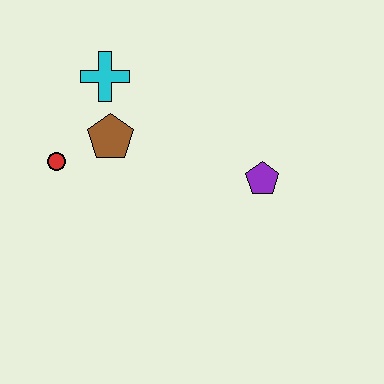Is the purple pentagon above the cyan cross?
No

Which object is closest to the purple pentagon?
The brown pentagon is closest to the purple pentagon.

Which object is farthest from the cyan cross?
The purple pentagon is farthest from the cyan cross.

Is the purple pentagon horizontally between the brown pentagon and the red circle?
No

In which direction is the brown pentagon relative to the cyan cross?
The brown pentagon is below the cyan cross.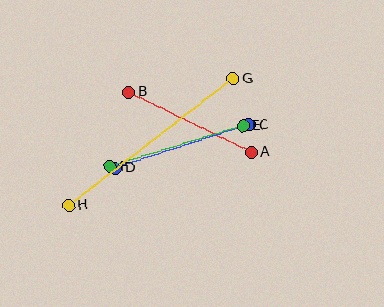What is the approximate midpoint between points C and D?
The midpoint is at approximately (182, 146) pixels.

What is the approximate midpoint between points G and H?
The midpoint is at approximately (151, 142) pixels.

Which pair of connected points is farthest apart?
Points G and H are farthest apart.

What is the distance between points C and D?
The distance is approximately 141 pixels.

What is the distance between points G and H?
The distance is approximately 208 pixels.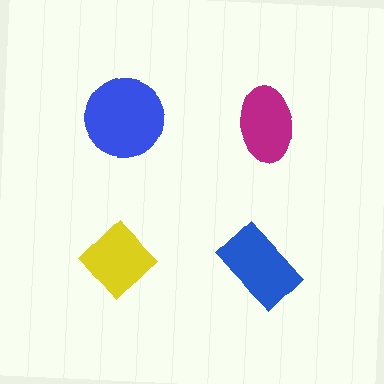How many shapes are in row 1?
2 shapes.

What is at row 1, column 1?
A blue circle.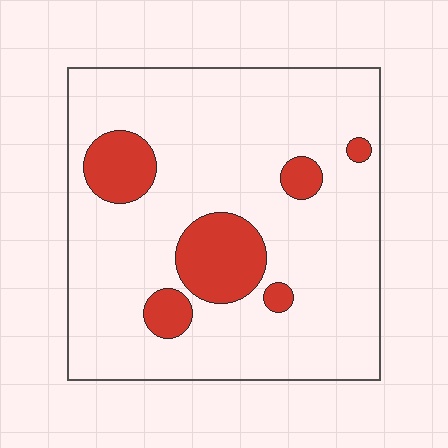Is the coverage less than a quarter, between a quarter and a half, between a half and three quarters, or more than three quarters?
Less than a quarter.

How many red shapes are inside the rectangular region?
6.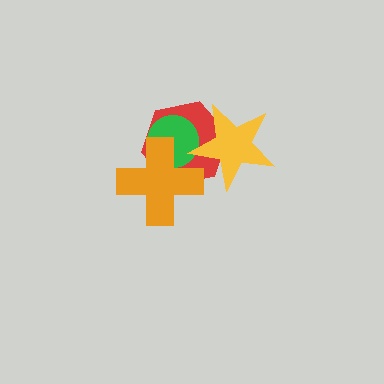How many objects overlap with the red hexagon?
3 objects overlap with the red hexagon.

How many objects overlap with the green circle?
3 objects overlap with the green circle.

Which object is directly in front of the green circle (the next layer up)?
The yellow star is directly in front of the green circle.